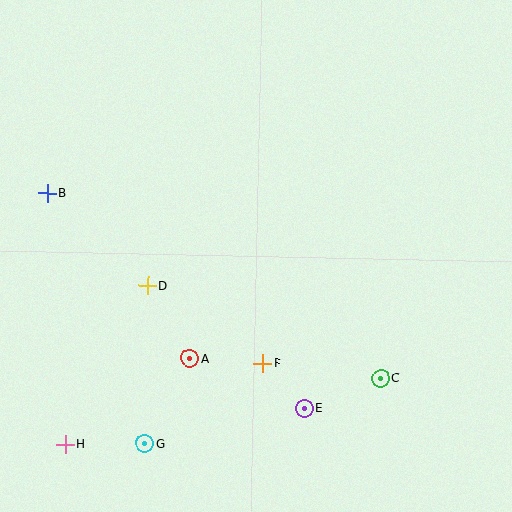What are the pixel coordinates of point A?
Point A is at (190, 358).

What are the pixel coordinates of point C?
Point C is at (380, 378).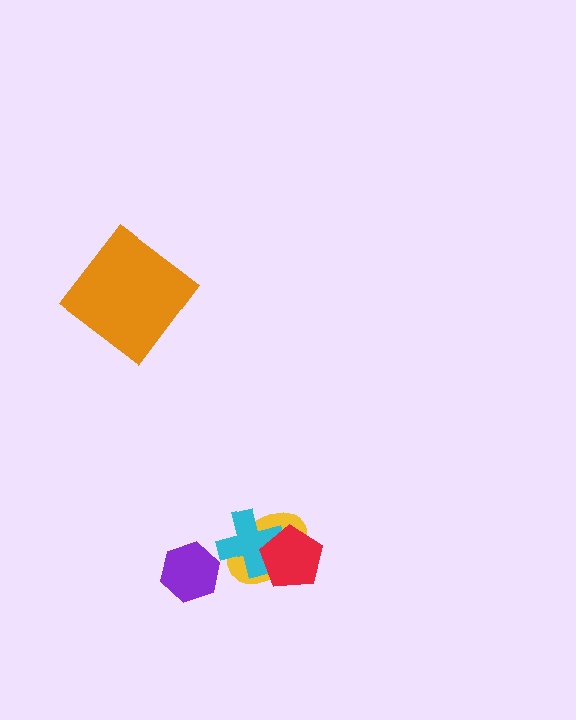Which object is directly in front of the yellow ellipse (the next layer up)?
The cyan cross is directly in front of the yellow ellipse.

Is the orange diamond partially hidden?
No, no other shape covers it.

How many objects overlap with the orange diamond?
0 objects overlap with the orange diamond.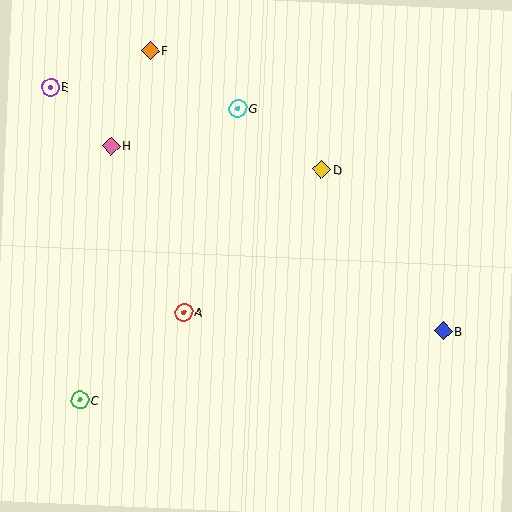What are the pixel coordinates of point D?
Point D is at (322, 169).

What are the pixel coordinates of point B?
Point B is at (443, 331).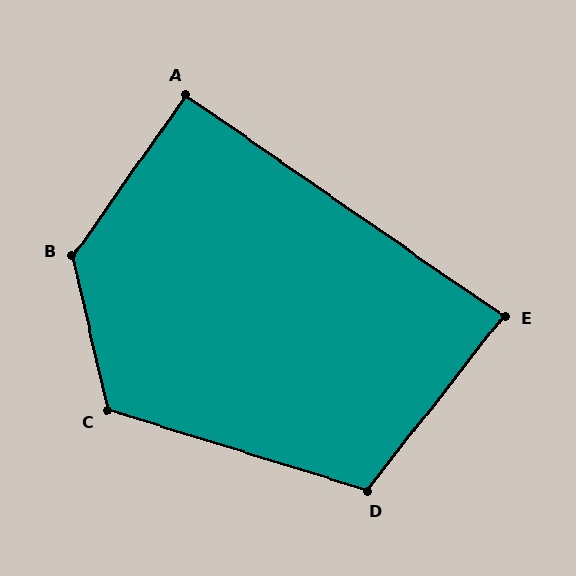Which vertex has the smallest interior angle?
E, at approximately 87 degrees.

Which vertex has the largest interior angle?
B, at approximately 132 degrees.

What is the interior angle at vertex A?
Approximately 91 degrees (approximately right).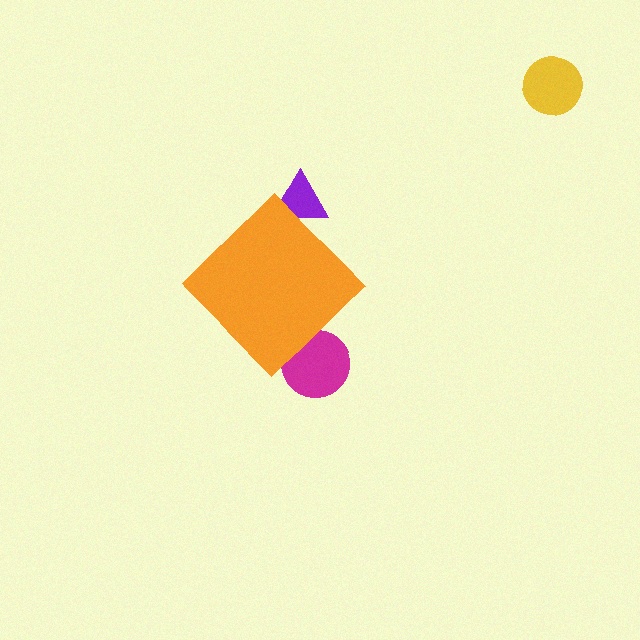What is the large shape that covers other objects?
An orange diamond.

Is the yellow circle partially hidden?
No, the yellow circle is fully visible.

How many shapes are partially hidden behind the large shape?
2 shapes are partially hidden.